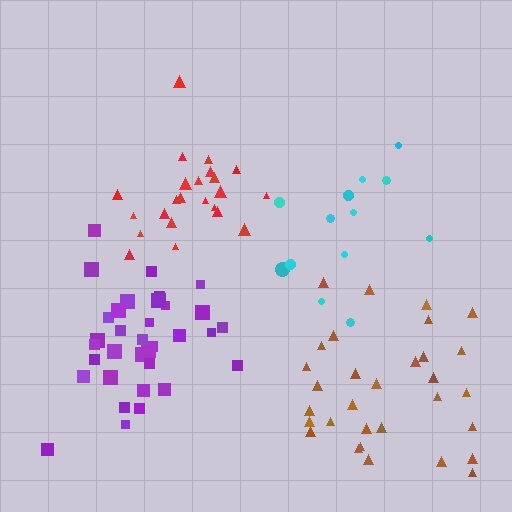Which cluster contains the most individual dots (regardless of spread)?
Purple (34).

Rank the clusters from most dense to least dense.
purple, red, brown, cyan.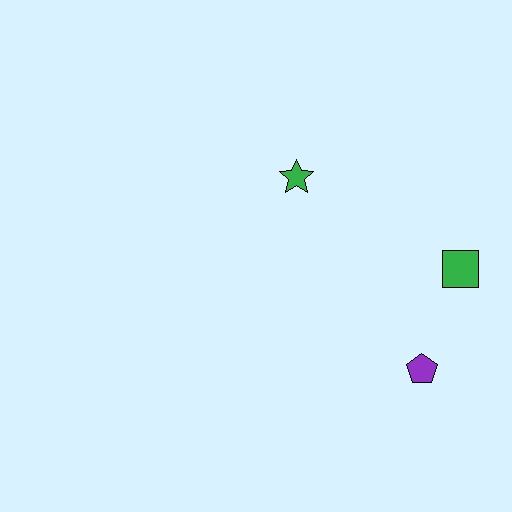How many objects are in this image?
There are 3 objects.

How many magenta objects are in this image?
There are no magenta objects.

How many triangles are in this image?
There are no triangles.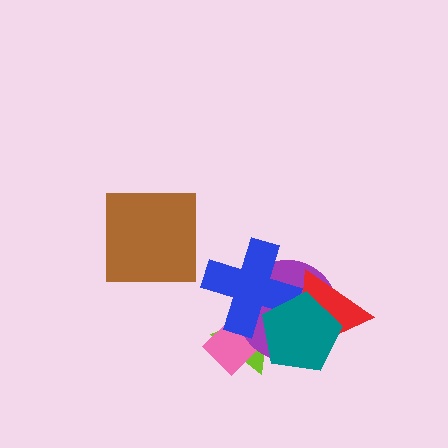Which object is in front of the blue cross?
The teal pentagon is in front of the blue cross.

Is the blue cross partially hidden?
Yes, it is partially covered by another shape.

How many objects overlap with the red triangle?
3 objects overlap with the red triangle.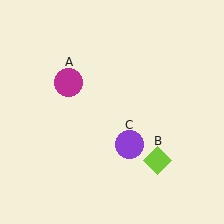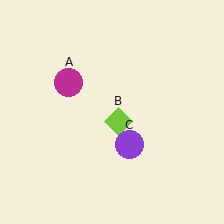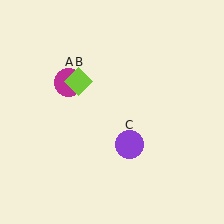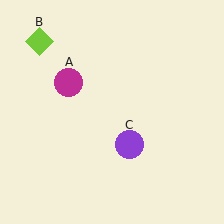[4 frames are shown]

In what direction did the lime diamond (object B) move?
The lime diamond (object B) moved up and to the left.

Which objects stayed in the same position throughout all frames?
Magenta circle (object A) and purple circle (object C) remained stationary.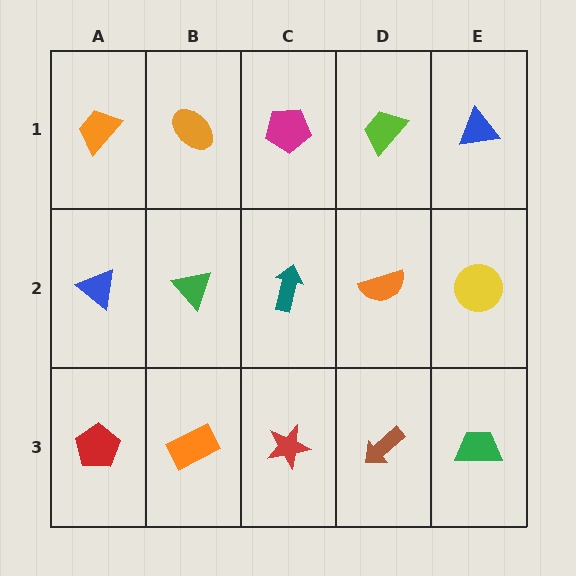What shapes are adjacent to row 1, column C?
A teal arrow (row 2, column C), an orange ellipse (row 1, column B), a lime trapezoid (row 1, column D).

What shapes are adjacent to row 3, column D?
An orange semicircle (row 2, column D), a red star (row 3, column C), a green trapezoid (row 3, column E).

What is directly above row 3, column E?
A yellow circle.